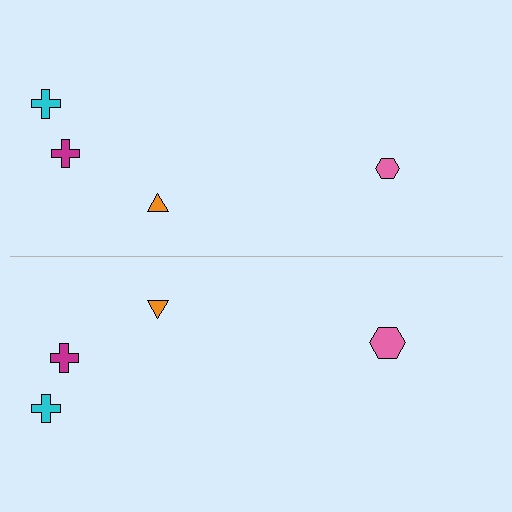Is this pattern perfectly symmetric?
No, the pattern is not perfectly symmetric. The pink hexagon on the bottom side has a different size than its mirror counterpart.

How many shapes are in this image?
There are 8 shapes in this image.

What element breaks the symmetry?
The pink hexagon on the bottom side has a different size than its mirror counterpart.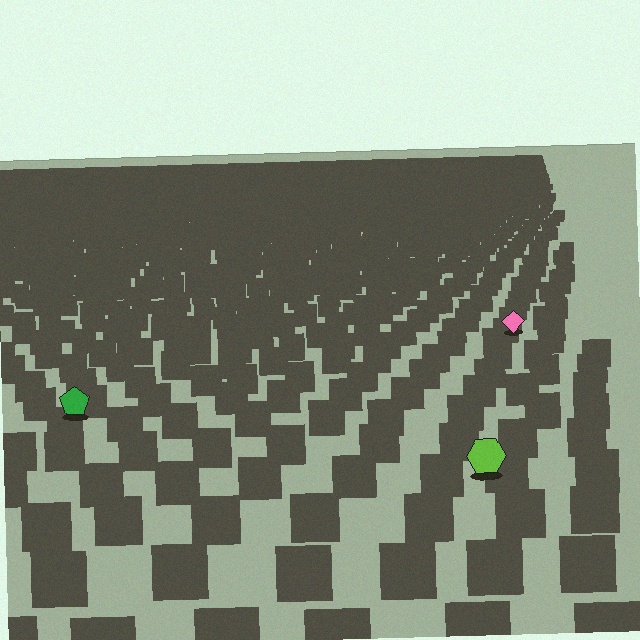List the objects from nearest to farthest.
From nearest to farthest: the lime hexagon, the green pentagon, the pink diamond.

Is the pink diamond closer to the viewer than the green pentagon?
No. The green pentagon is closer — you can tell from the texture gradient: the ground texture is coarser near it.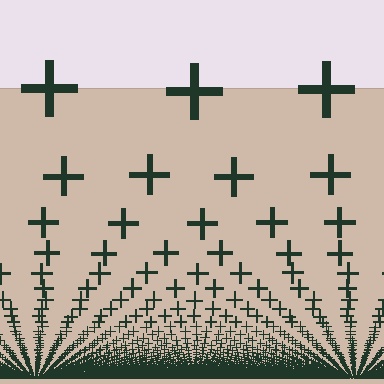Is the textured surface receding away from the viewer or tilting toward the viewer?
The surface appears to tilt toward the viewer. Texture elements get larger and sparser toward the top.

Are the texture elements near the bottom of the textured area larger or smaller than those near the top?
Smaller. The gradient is inverted — elements near the bottom are smaller and denser.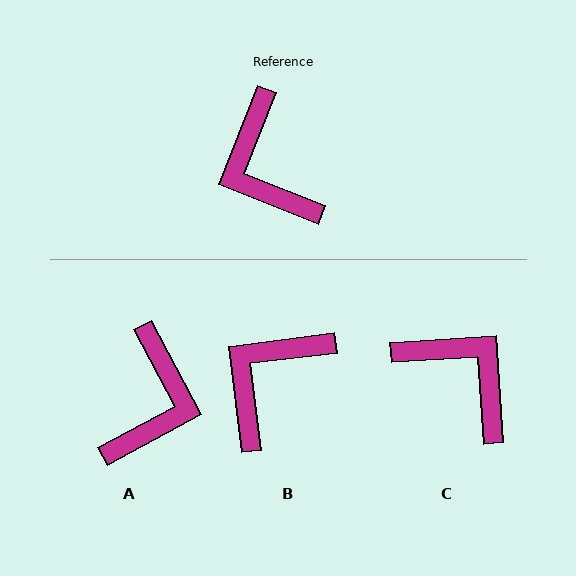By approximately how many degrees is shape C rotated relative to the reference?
Approximately 155 degrees clockwise.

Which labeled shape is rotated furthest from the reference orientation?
C, about 155 degrees away.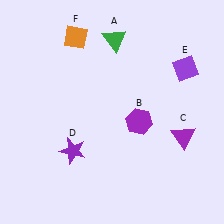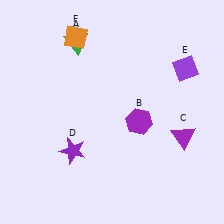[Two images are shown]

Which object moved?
The green triangle (A) moved left.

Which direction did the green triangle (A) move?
The green triangle (A) moved left.